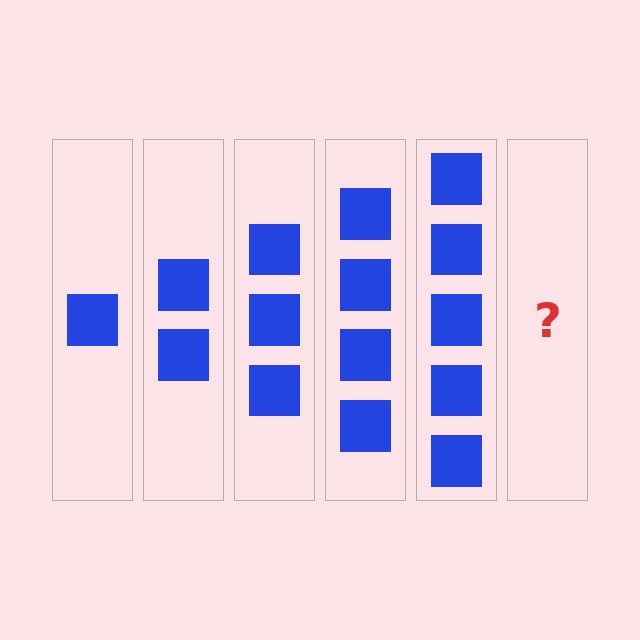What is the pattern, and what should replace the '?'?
The pattern is that each step adds one more square. The '?' should be 6 squares.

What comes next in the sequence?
The next element should be 6 squares.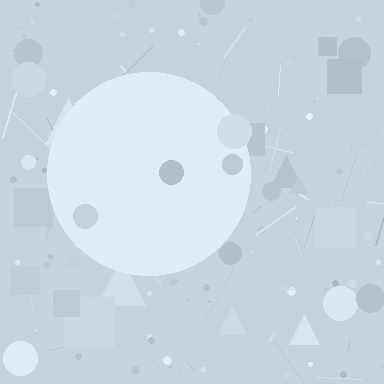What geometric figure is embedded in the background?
A circle is embedded in the background.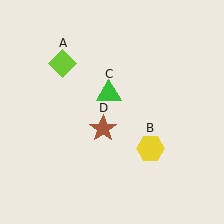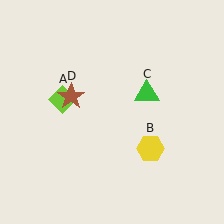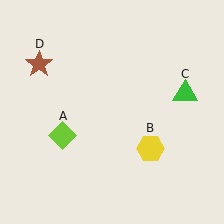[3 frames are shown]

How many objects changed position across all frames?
3 objects changed position: lime diamond (object A), green triangle (object C), brown star (object D).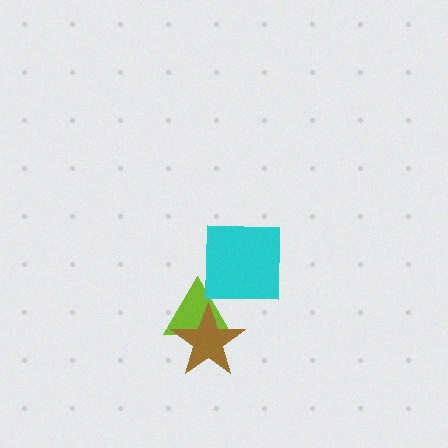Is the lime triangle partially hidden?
Yes, it is partially covered by another shape.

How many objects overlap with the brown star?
1 object overlaps with the brown star.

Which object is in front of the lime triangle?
The brown star is in front of the lime triangle.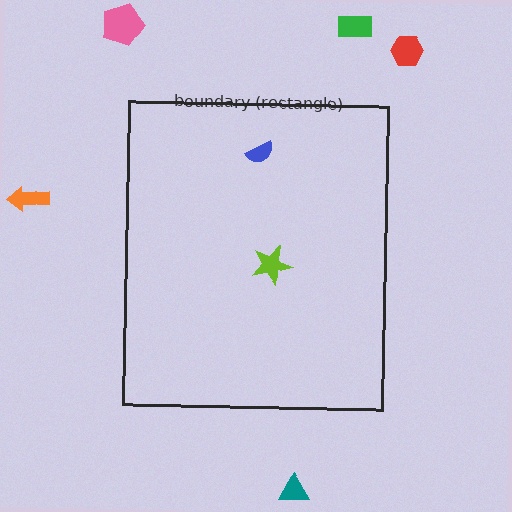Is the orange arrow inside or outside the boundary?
Outside.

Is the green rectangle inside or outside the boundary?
Outside.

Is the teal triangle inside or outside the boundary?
Outside.